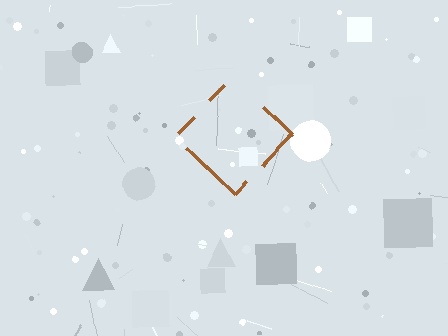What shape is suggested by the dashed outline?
The dashed outline suggests a diamond.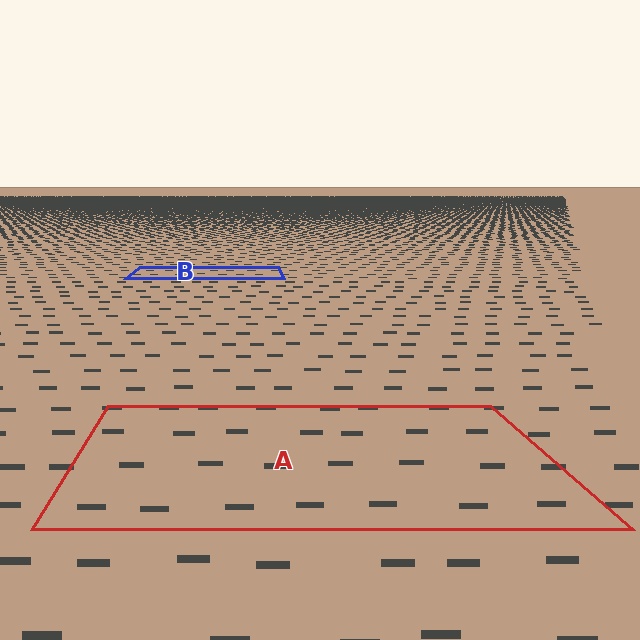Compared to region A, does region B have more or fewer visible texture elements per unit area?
Region B has more texture elements per unit area — they are packed more densely because it is farther away.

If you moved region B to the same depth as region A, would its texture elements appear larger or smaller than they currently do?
They would appear larger. At a closer depth, the same texture elements are projected at a bigger on-screen size.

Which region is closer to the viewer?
Region A is closer. The texture elements there are larger and more spread out.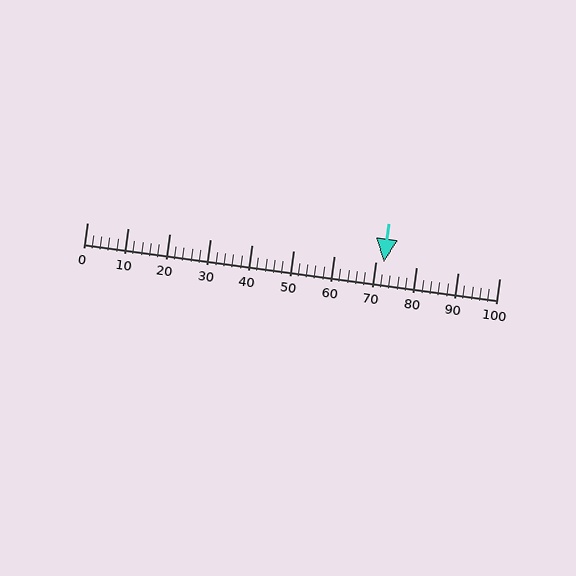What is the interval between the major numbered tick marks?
The major tick marks are spaced 10 units apart.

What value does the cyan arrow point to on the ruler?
The cyan arrow points to approximately 72.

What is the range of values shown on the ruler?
The ruler shows values from 0 to 100.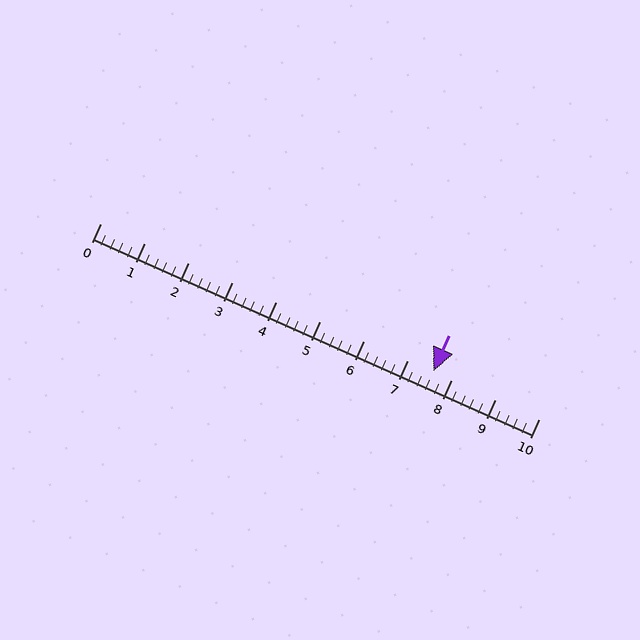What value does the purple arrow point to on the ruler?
The purple arrow points to approximately 7.6.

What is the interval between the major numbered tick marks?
The major tick marks are spaced 1 units apart.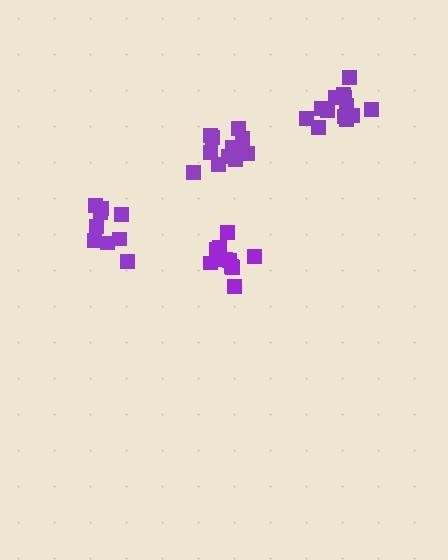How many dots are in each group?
Group 1: 10 dots, Group 2: 11 dots, Group 3: 14 dots, Group 4: 9 dots (44 total).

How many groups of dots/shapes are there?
There are 4 groups.